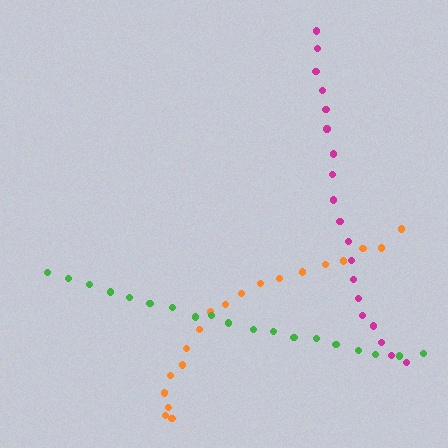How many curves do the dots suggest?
There are 3 distinct paths.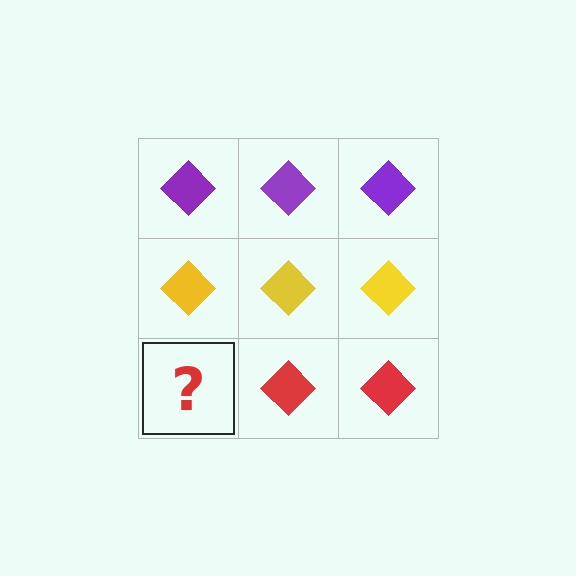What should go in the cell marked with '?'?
The missing cell should contain a red diamond.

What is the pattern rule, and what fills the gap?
The rule is that each row has a consistent color. The gap should be filled with a red diamond.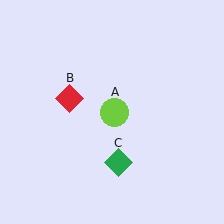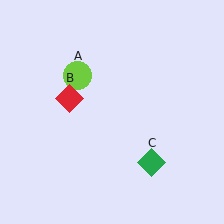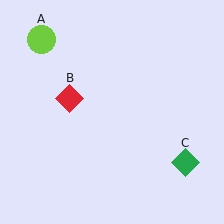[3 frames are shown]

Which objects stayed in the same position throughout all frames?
Red diamond (object B) remained stationary.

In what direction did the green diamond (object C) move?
The green diamond (object C) moved right.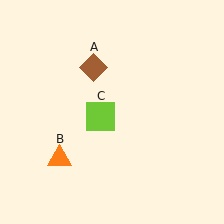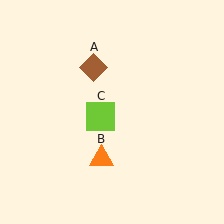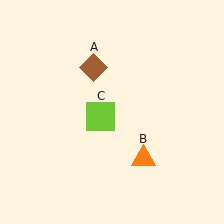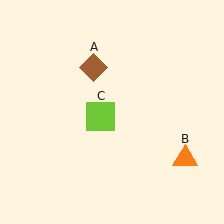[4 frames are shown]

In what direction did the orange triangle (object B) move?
The orange triangle (object B) moved right.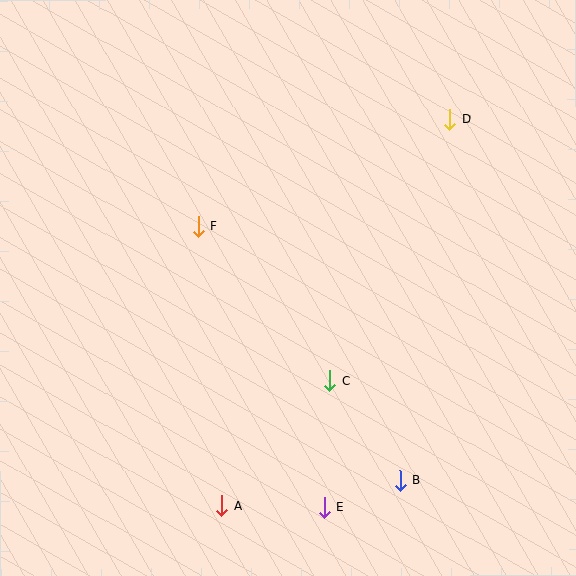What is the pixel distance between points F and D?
The distance between F and D is 273 pixels.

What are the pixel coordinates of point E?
Point E is at (324, 507).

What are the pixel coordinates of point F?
Point F is at (198, 226).